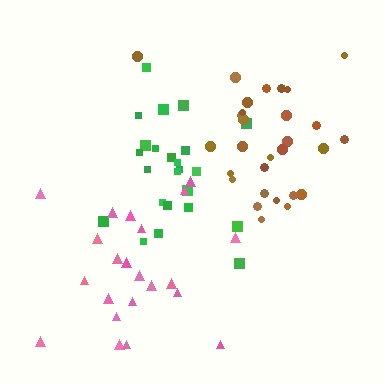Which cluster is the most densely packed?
Brown.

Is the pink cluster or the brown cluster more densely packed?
Brown.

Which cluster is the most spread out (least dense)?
Pink.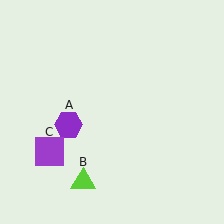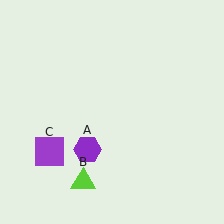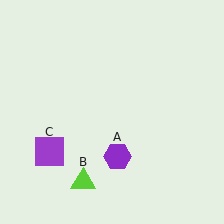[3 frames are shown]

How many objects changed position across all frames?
1 object changed position: purple hexagon (object A).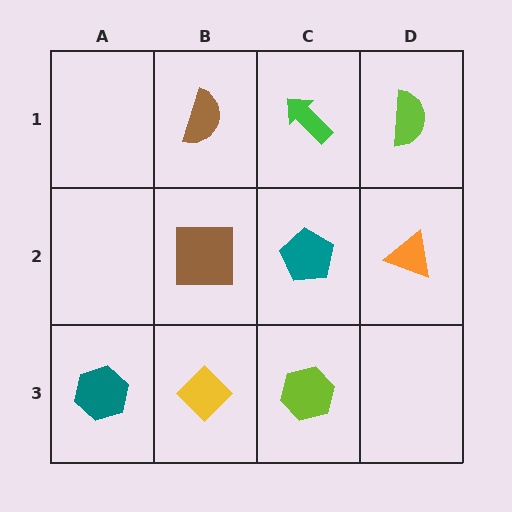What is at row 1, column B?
A brown semicircle.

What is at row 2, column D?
An orange triangle.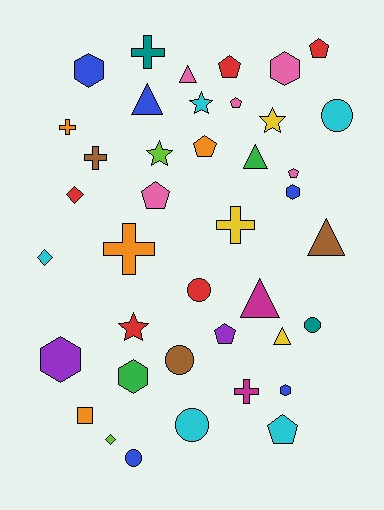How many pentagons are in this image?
There are 8 pentagons.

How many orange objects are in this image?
There are 4 orange objects.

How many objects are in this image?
There are 40 objects.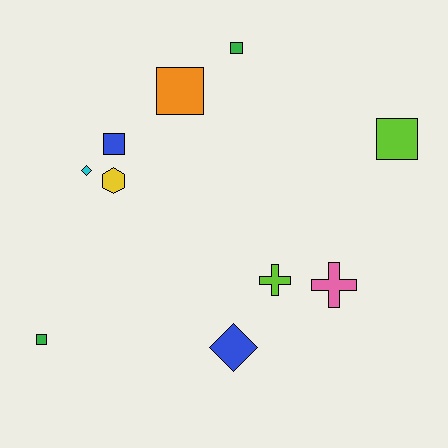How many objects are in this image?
There are 10 objects.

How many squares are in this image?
There are 5 squares.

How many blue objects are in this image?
There are 2 blue objects.